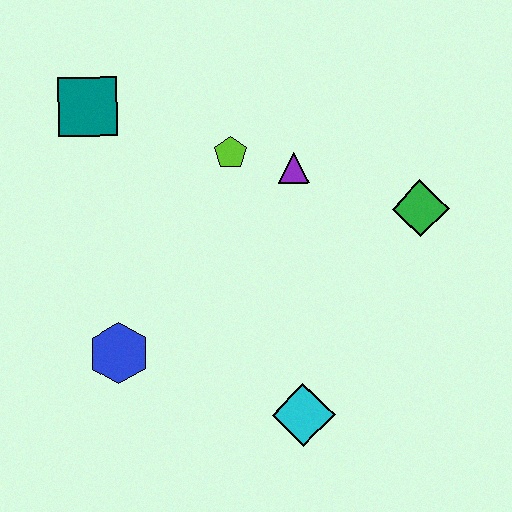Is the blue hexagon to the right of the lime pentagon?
No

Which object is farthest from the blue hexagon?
The green diamond is farthest from the blue hexagon.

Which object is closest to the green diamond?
The purple triangle is closest to the green diamond.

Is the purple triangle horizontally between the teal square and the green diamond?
Yes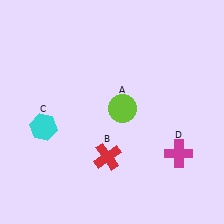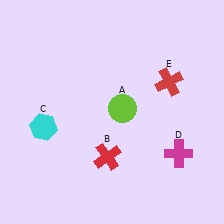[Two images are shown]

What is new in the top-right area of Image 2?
A red cross (E) was added in the top-right area of Image 2.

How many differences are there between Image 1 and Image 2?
There is 1 difference between the two images.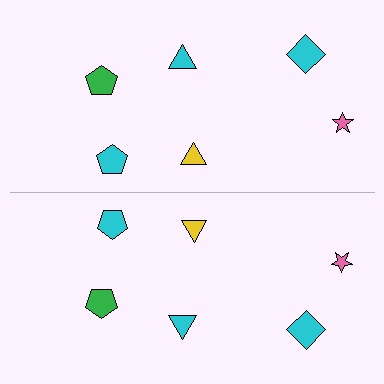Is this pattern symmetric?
Yes, this pattern has bilateral (reflection) symmetry.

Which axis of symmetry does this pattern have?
The pattern has a horizontal axis of symmetry running through the center of the image.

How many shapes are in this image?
There are 12 shapes in this image.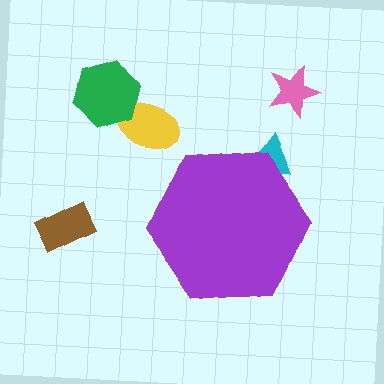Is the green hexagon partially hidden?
No, the green hexagon is fully visible.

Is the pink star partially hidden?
No, the pink star is fully visible.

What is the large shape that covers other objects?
A purple hexagon.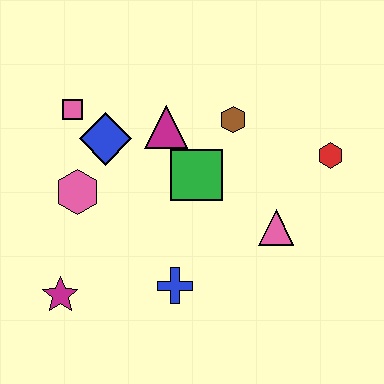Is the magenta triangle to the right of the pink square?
Yes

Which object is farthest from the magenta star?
The red hexagon is farthest from the magenta star.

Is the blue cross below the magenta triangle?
Yes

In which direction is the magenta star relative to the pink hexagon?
The magenta star is below the pink hexagon.